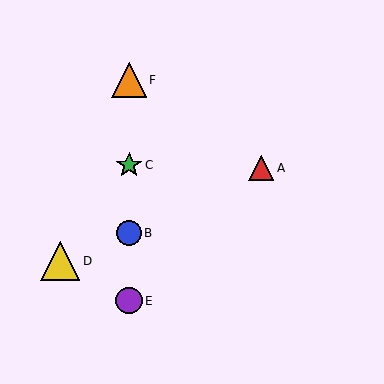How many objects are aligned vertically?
4 objects (B, C, E, F) are aligned vertically.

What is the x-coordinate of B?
Object B is at x≈129.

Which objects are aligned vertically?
Objects B, C, E, F are aligned vertically.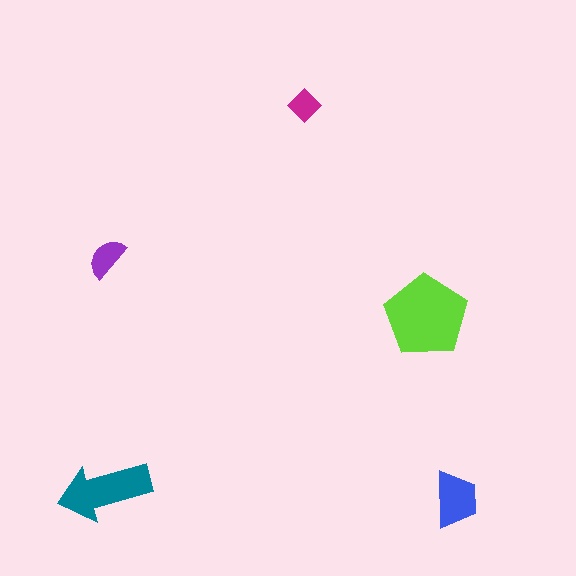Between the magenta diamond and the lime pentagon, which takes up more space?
The lime pentagon.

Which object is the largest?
The lime pentagon.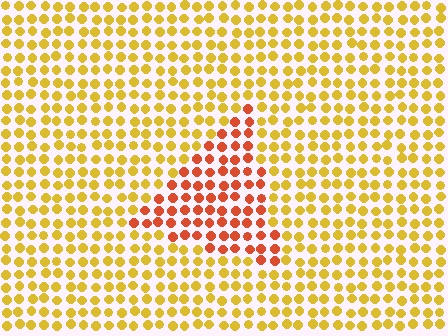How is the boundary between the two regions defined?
The boundary is defined purely by a slight shift in hue (about 39 degrees). Spacing, size, and orientation are identical on both sides.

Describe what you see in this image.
The image is filled with small yellow elements in a uniform arrangement. A triangle-shaped region is visible where the elements are tinted to a slightly different hue, forming a subtle color boundary.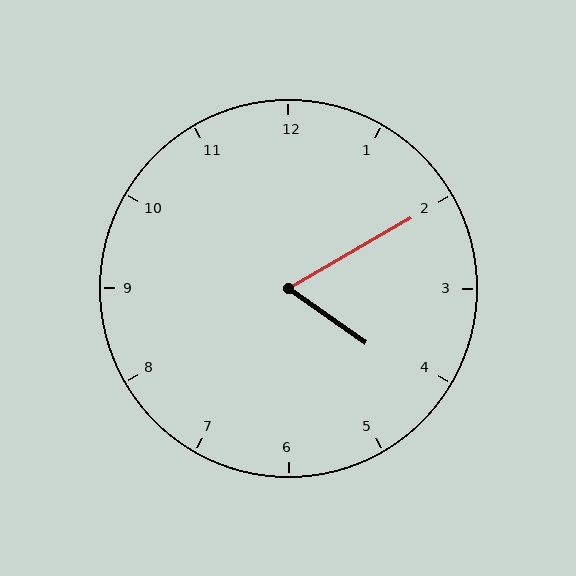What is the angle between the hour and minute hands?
Approximately 65 degrees.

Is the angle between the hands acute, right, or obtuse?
It is acute.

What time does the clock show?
4:10.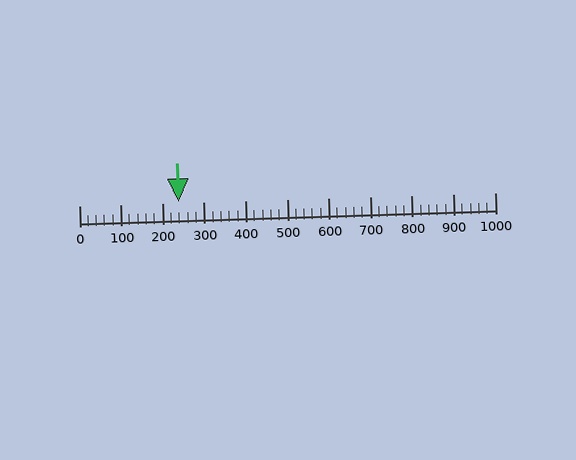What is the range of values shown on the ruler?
The ruler shows values from 0 to 1000.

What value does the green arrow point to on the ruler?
The green arrow points to approximately 240.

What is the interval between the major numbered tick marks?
The major tick marks are spaced 100 units apart.